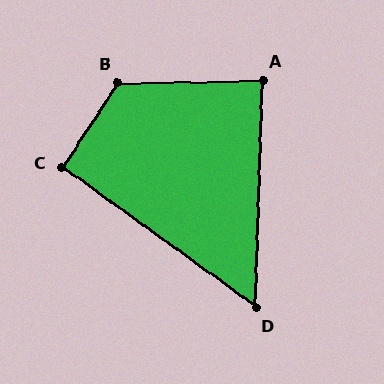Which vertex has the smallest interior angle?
D, at approximately 56 degrees.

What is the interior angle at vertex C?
Approximately 93 degrees (approximately right).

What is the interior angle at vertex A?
Approximately 87 degrees (approximately right).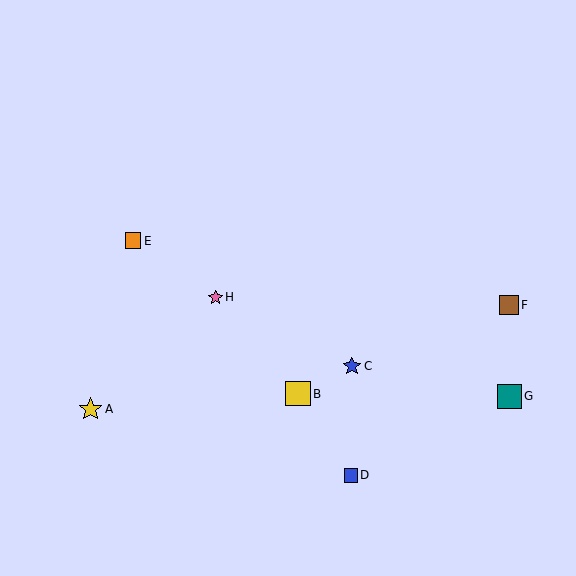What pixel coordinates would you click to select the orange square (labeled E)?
Click at (133, 241) to select the orange square E.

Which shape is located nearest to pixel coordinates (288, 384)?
The yellow square (labeled B) at (298, 394) is nearest to that location.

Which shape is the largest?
The yellow square (labeled B) is the largest.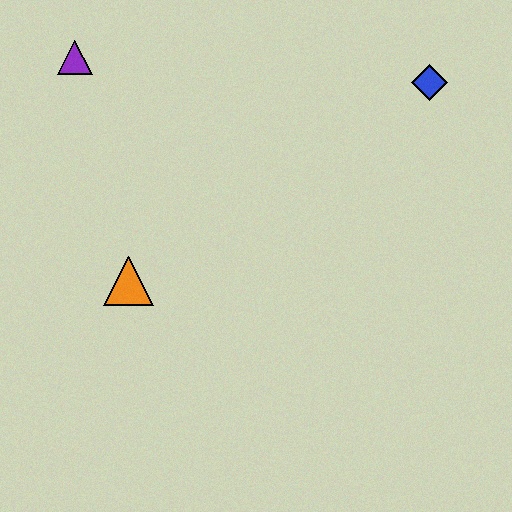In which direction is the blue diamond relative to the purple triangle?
The blue diamond is to the right of the purple triangle.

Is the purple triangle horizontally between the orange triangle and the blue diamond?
No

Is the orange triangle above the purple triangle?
No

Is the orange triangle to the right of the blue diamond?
No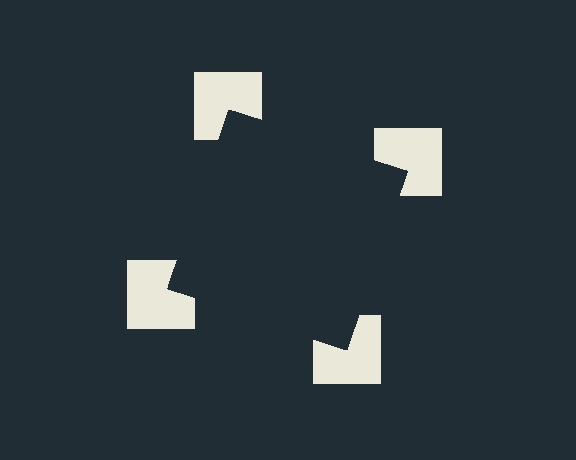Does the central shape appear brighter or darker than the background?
It typically appears slightly darker than the background, even though no actual brightness change is drawn.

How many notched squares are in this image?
There are 4 — one at each vertex of the illusory square.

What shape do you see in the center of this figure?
An illusory square — its edges are inferred from the aligned wedge cuts in the notched squares, not physically drawn.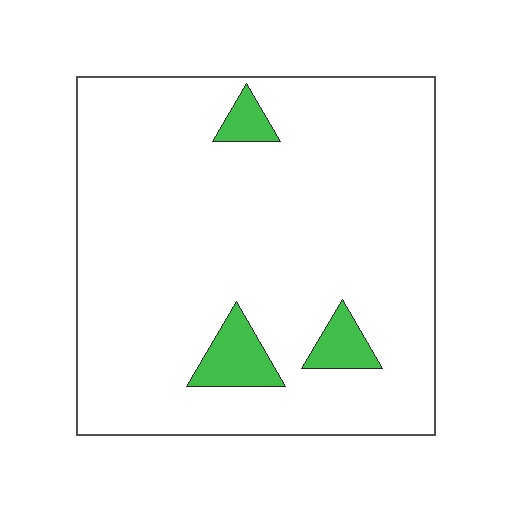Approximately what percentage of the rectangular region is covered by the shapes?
Approximately 5%.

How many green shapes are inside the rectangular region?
3.